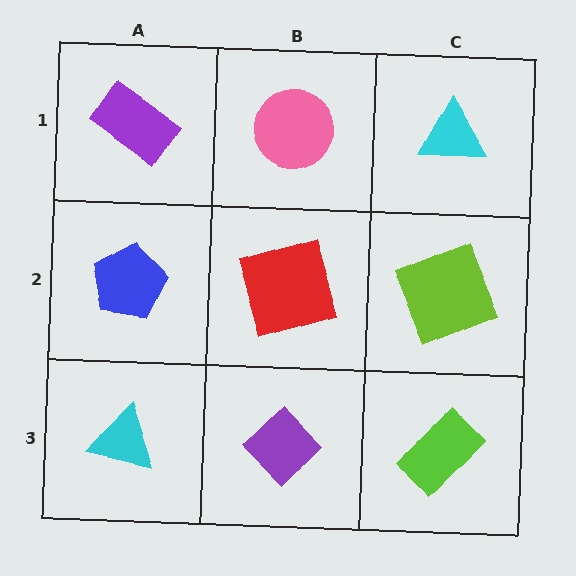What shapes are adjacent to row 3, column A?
A blue pentagon (row 2, column A), a purple diamond (row 3, column B).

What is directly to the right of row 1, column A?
A pink circle.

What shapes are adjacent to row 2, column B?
A pink circle (row 1, column B), a purple diamond (row 3, column B), a blue pentagon (row 2, column A), a lime square (row 2, column C).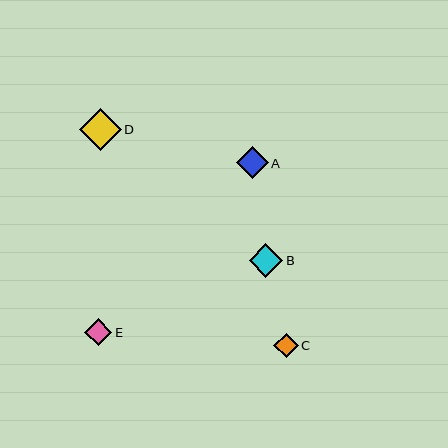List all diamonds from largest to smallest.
From largest to smallest: D, B, A, E, C.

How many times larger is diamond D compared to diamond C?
Diamond D is approximately 1.7 times the size of diamond C.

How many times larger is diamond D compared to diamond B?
Diamond D is approximately 1.2 times the size of diamond B.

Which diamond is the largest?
Diamond D is the largest with a size of approximately 41 pixels.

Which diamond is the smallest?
Diamond C is the smallest with a size of approximately 24 pixels.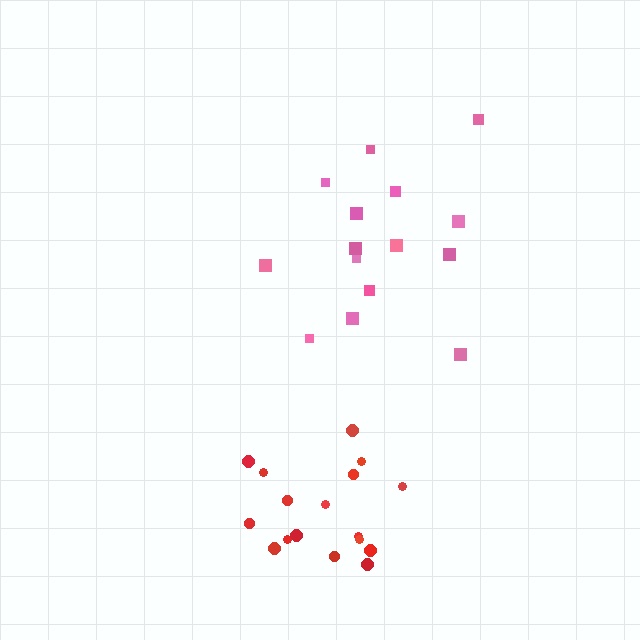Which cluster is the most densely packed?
Red.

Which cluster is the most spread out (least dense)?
Pink.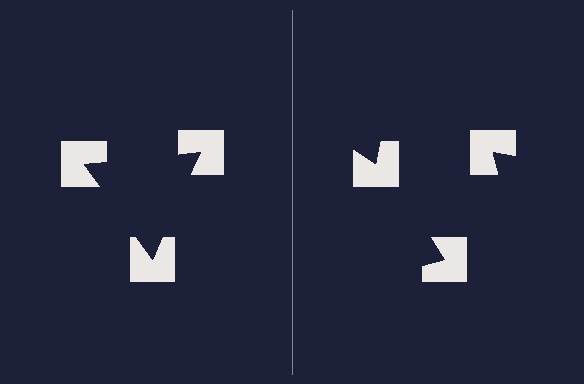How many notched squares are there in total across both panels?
6 — 3 on each side.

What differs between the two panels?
The notched squares are positioned identically on both sides; only the wedge orientations differ. On the left they align to a triangle; on the right they are misaligned.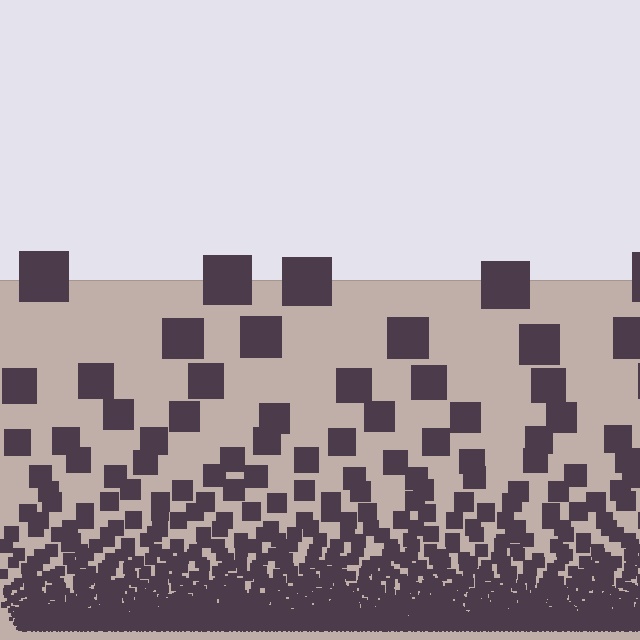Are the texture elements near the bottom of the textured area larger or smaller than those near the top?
Smaller. The gradient is inverted — elements near the bottom are smaller and denser.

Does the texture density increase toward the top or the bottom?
Density increases toward the bottom.